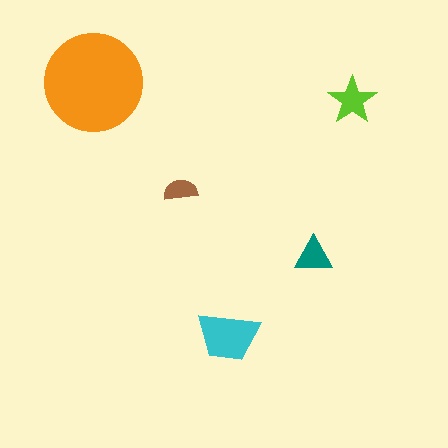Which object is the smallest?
The brown semicircle.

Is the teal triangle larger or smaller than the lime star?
Smaller.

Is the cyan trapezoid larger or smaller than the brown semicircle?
Larger.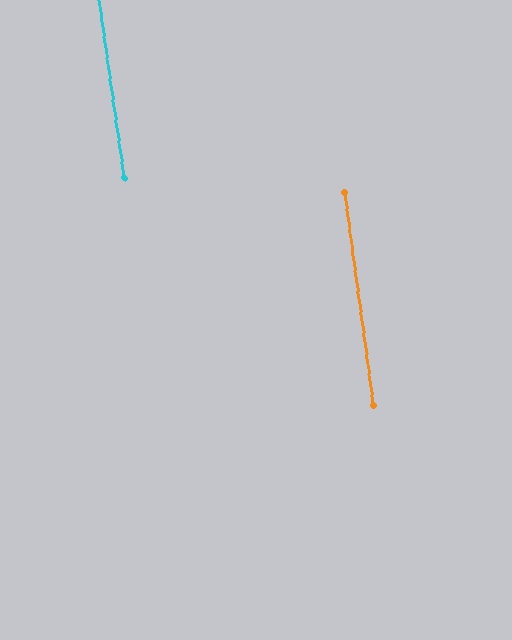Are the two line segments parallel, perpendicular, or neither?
Parallel — their directions differ by only 0.3°.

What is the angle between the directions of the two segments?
Approximately 0 degrees.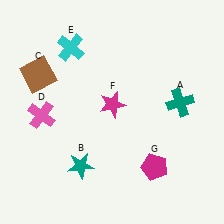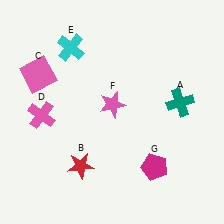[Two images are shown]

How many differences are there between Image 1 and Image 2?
There are 3 differences between the two images.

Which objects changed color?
B changed from teal to red. C changed from brown to pink. F changed from magenta to pink.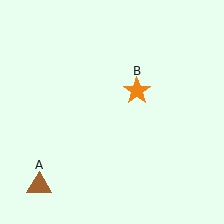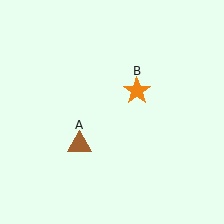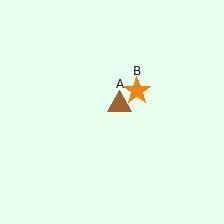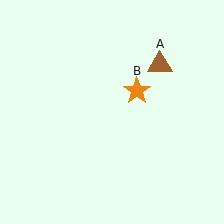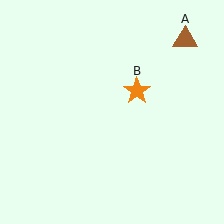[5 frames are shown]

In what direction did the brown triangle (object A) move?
The brown triangle (object A) moved up and to the right.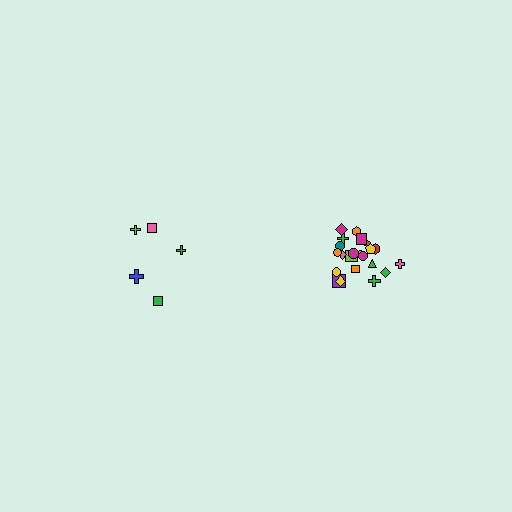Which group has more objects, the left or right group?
The right group.